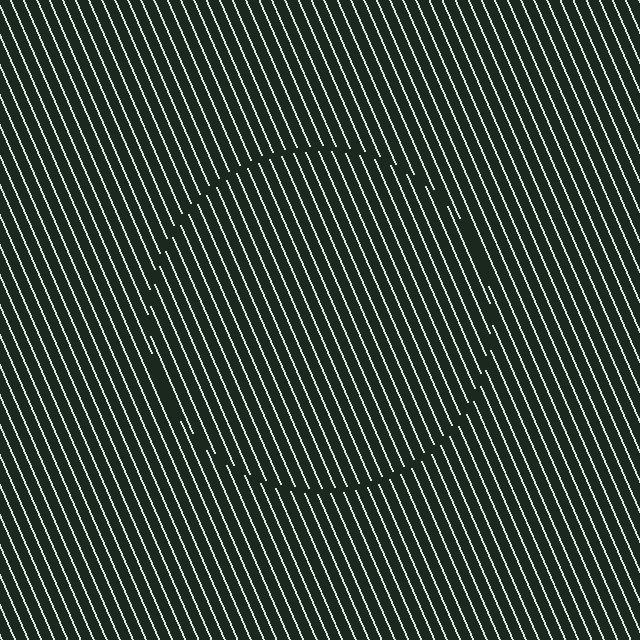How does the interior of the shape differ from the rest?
The interior of the shape contains the same grating, shifted by half a period — the contour is defined by the phase discontinuity where line-ends from the inner and outer gratings abut.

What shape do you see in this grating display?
An illusory circle. The interior of the shape contains the same grating, shifted by half a period — the contour is defined by the phase discontinuity where line-ends from the inner and outer gratings abut.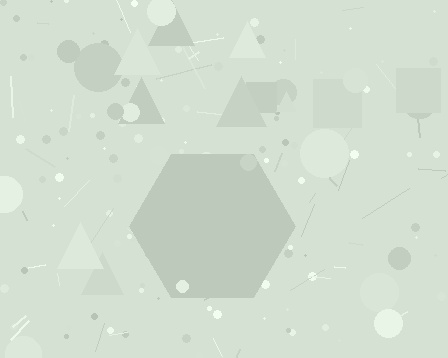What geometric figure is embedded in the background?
A hexagon is embedded in the background.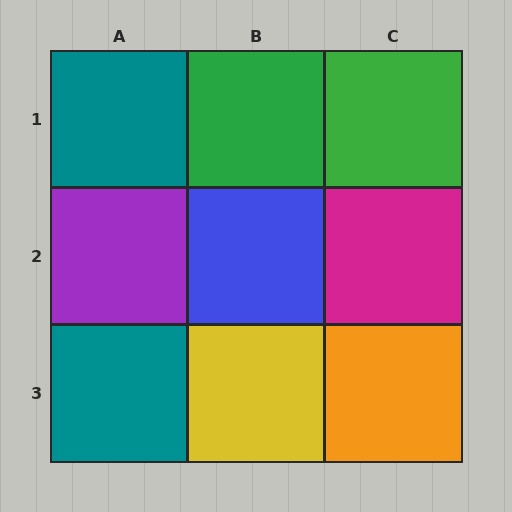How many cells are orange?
1 cell is orange.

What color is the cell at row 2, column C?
Magenta.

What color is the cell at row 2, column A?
Purple.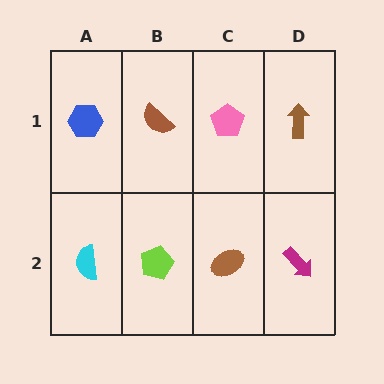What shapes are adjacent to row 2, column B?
A brown semicircle (row 1, column B), a cyan semicircle (row 2, column A), a brown ellipse (row 2, column C).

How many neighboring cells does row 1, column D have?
2.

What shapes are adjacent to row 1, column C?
A brown ellipse (row 2, column C), a brown semicircle (row 1, column B), a brown arrow (row 1, column D).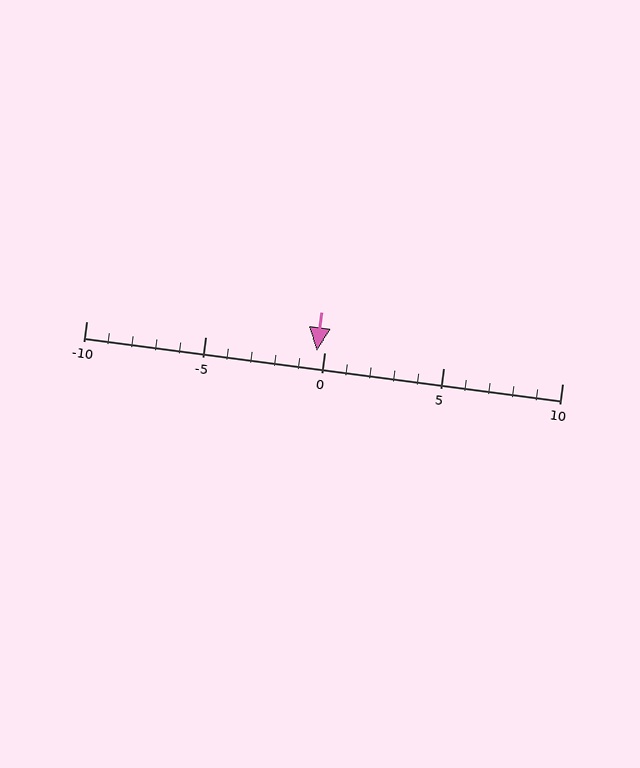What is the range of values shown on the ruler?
The ruler shows values from -10 to 10.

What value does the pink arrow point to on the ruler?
The pink arrow points to approximately 0.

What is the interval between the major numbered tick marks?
The major tick marks are spaced 5 units apart.